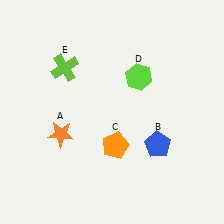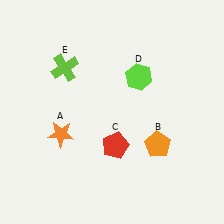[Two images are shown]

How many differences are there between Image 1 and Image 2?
There are 2 differences between the two images.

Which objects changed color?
B changed from blue to orange. C changed from orange to red.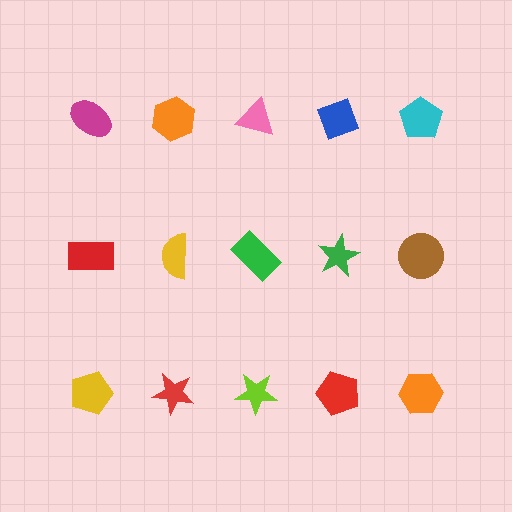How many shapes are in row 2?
5 shapes.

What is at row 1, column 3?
A pink triangle.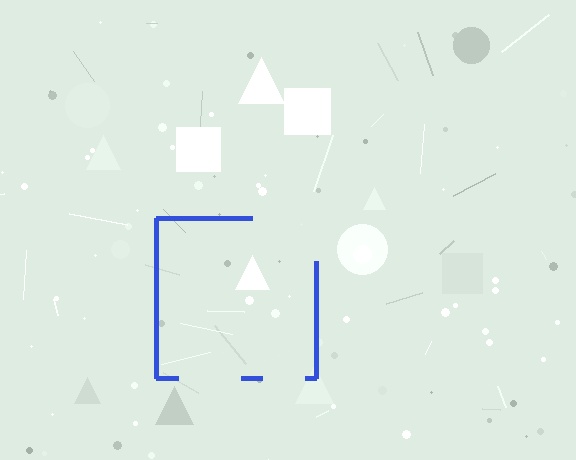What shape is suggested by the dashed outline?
The dashed outline suggests a square.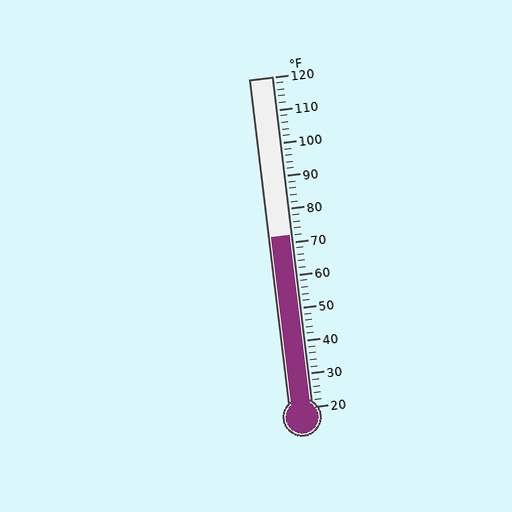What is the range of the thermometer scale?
The thermometer scale ranges from 20°F to 120°F.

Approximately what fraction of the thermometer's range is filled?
The thermometer is filled to approximately 50% of its range.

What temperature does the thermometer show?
The thermometer shows approximately 72°F.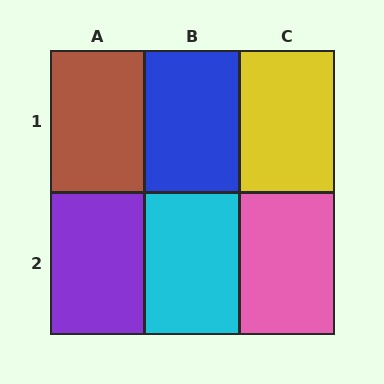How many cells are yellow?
1 cell is yellow.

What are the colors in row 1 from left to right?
Brown, blue, yellow.